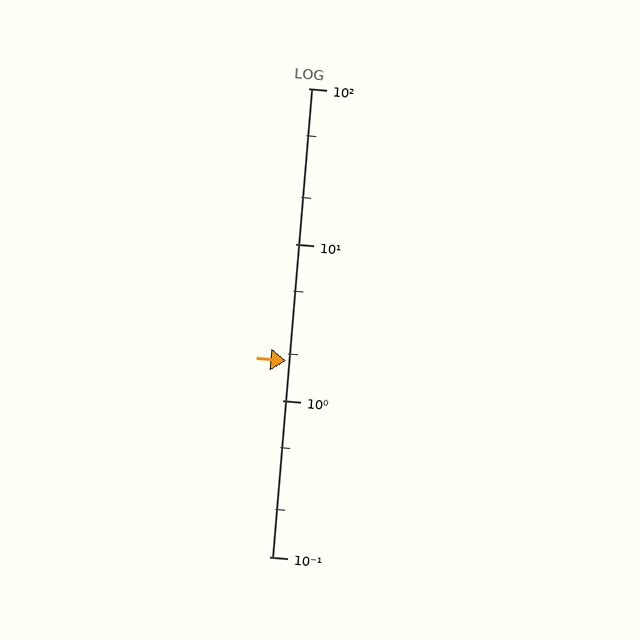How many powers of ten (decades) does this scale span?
The scale spans 3 decades, from 0.1 to 100.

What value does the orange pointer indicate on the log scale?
The pointer indicates approximately 1.8.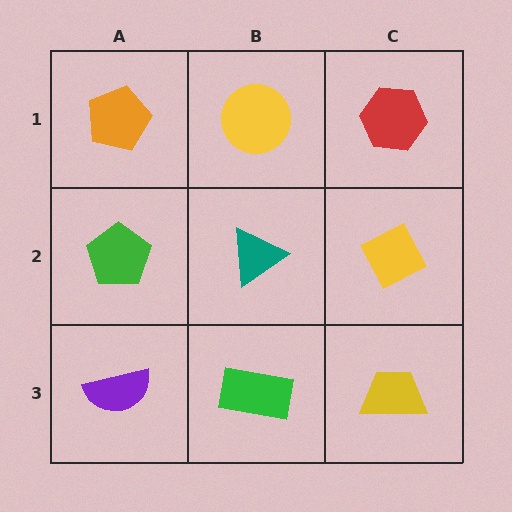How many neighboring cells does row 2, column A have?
3.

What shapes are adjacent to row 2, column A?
An orange pentagon (row 1, column A), a purple semicircle (row 3, column A), a teal triangle (row 2, column B).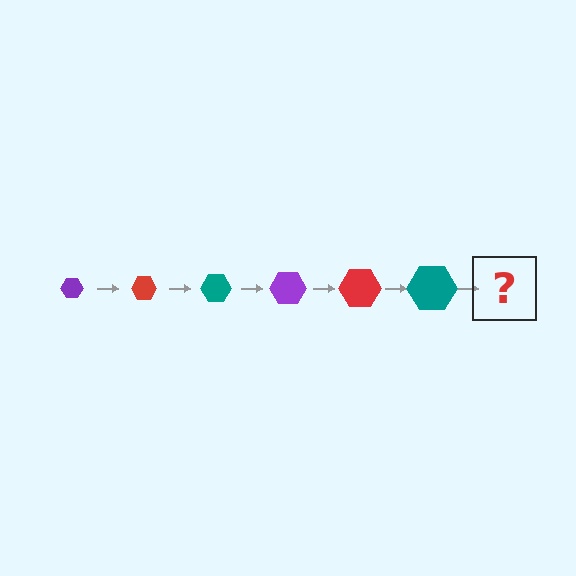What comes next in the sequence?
The next element should be a purple hexagon, larger than the previous one.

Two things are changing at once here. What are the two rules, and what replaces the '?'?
The two rules are that the hexagon grows larger each step and the color cycles through purple, red, and teal. The '?' should be a purple hexagon, larger than the previous one.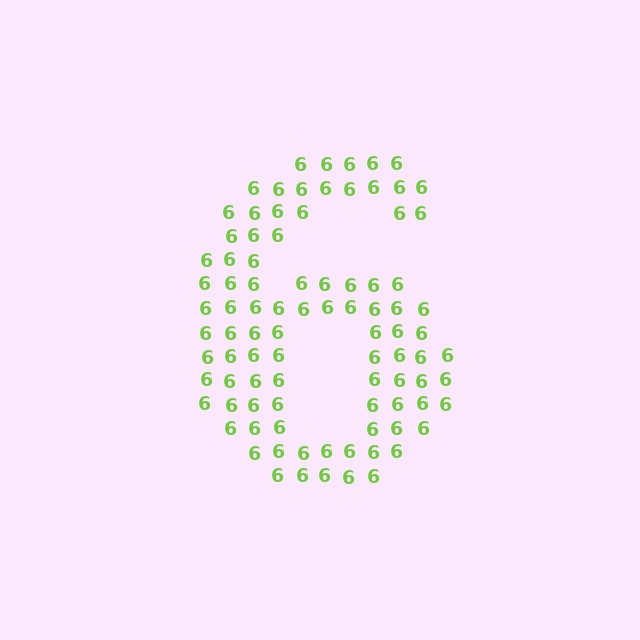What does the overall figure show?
The overall figure shows the digit 6.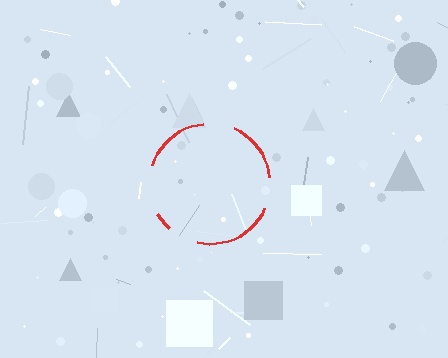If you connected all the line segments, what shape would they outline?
They would outline a circle.